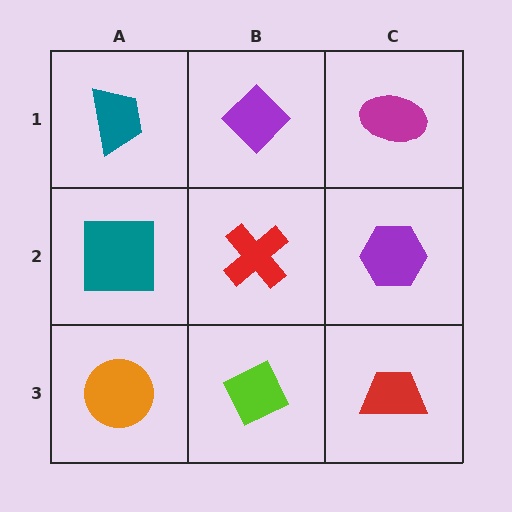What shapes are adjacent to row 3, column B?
A red cross (row 2, column B), an orange circle (row 3, column A), a red trapezoid (row 3, column C).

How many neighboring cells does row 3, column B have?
3.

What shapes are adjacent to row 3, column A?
A teal square (row 2, column A), a lime diamond (row 3, column B).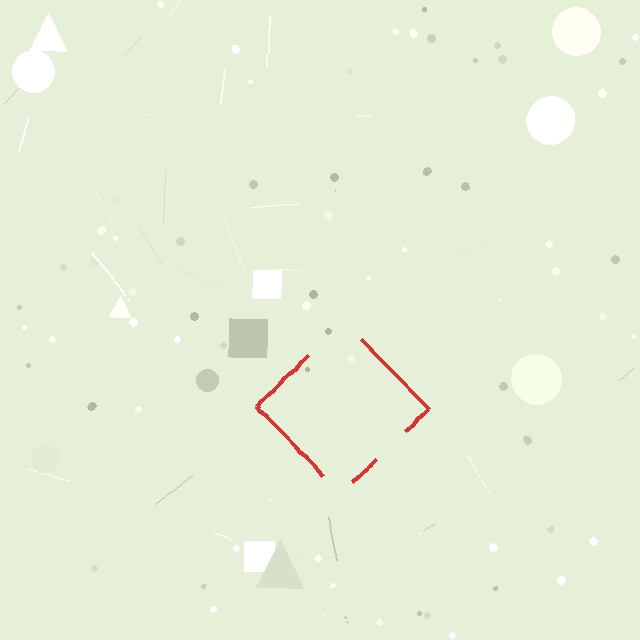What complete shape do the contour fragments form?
The contour fragments form a diamond.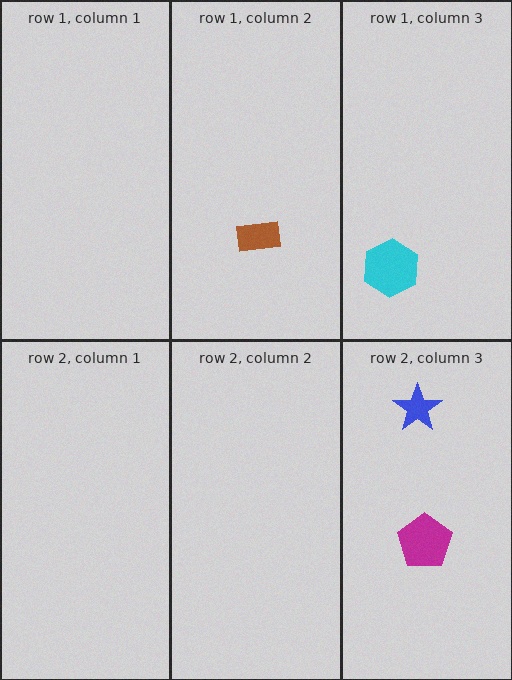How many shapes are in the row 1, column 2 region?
1.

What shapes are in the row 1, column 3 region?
The cyan hexagon.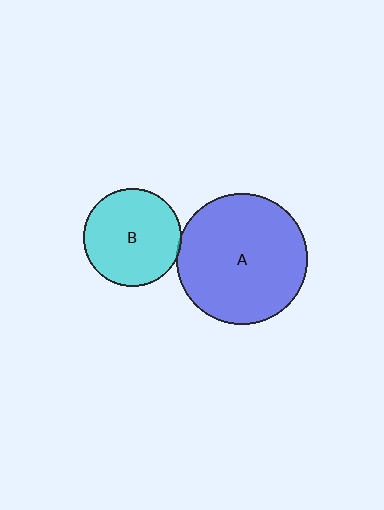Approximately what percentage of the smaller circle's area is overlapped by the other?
Approximately 5%.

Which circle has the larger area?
Circle A (blue).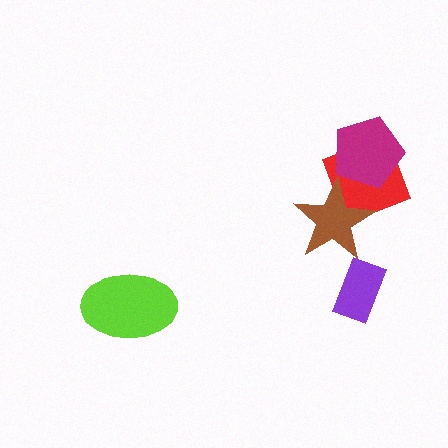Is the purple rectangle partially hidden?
No, no other shape covers it.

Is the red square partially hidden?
Yes, it is partially covered by another shape.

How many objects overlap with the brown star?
1 object overlaps with the brown star.